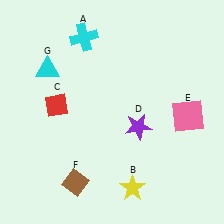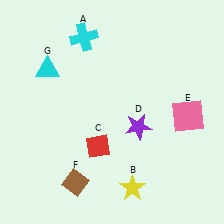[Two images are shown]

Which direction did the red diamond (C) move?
The red diamond (C) moved right.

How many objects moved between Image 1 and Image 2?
1 object moved between the two images.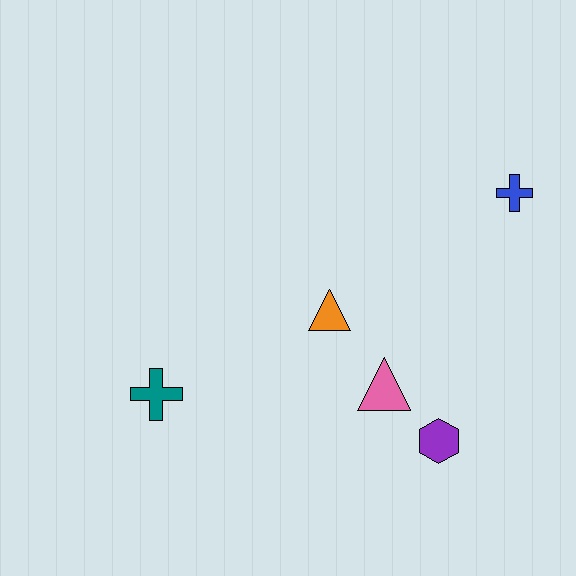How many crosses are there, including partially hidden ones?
There are 2 crosses.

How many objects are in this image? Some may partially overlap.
There are 5 objects.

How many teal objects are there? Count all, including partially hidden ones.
There is 1 teal object.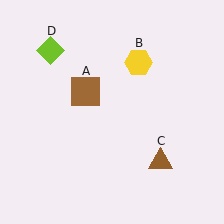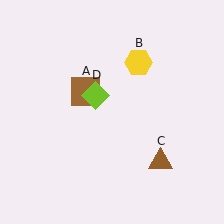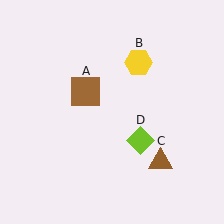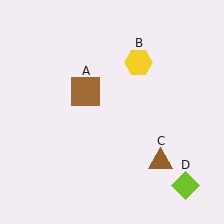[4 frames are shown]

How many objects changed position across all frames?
1 object changed position: lime diamond (object D).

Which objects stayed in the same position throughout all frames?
Brown square (object A) and yellow hexagon (object B) and brown triangle (object C) remained stationary.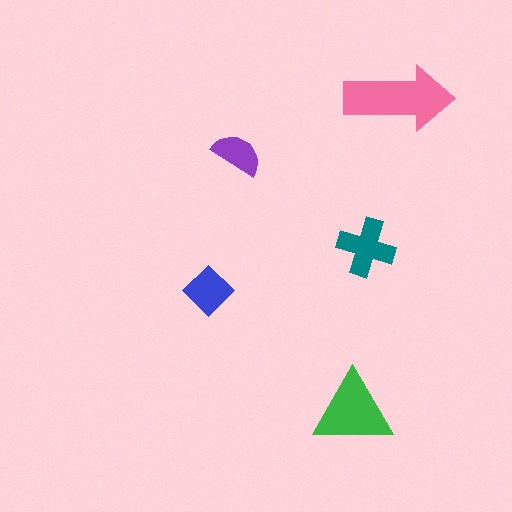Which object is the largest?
The pink arrow.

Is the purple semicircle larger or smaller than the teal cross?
Smaller.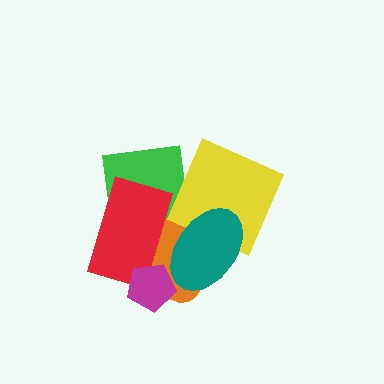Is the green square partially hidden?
Yes, it is partially covered by another shape.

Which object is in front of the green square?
The red rectangle is in front of the green square.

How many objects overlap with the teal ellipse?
3 objects overlap with the teal ellipse.